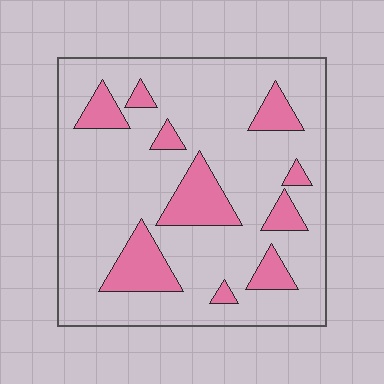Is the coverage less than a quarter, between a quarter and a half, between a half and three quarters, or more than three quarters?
Less than a quarter.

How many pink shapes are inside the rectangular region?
10.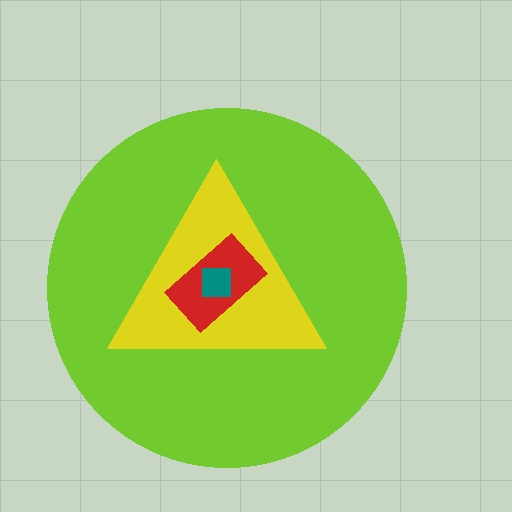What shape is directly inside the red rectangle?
The teal square.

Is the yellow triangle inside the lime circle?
Yes.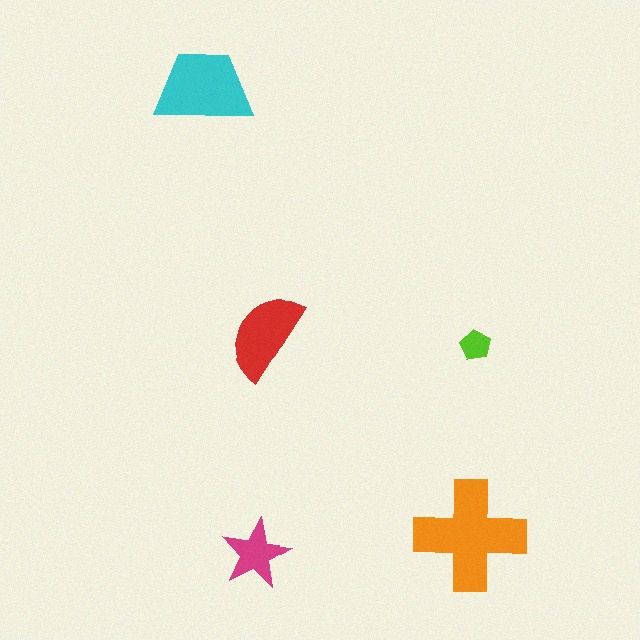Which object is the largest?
The orange cross.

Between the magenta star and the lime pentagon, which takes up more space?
The magenta star.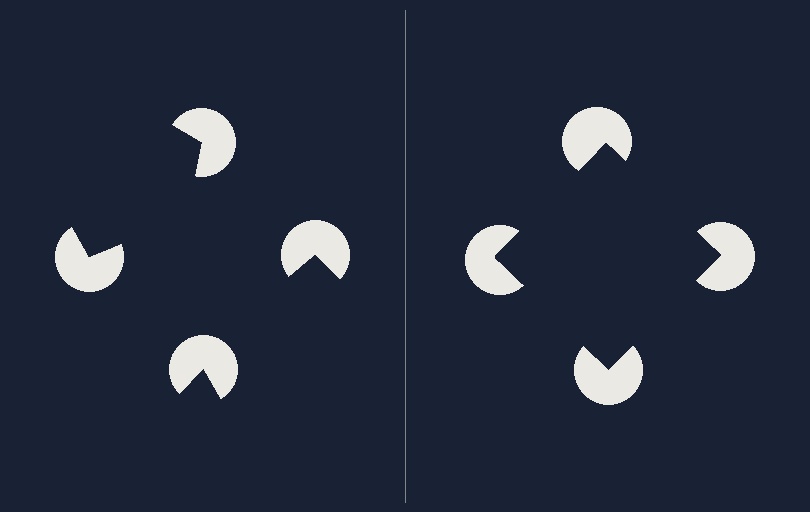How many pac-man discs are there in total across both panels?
8 — 4 on each side.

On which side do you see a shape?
An illusory square appears on the right side. On the left side the wedge cuts are rotated, so no coherent shape forms.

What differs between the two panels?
The pac-man discs are positioned identically on both sides; only the wedge orientations differ. On the right they align to a square; on the left they are misaligned.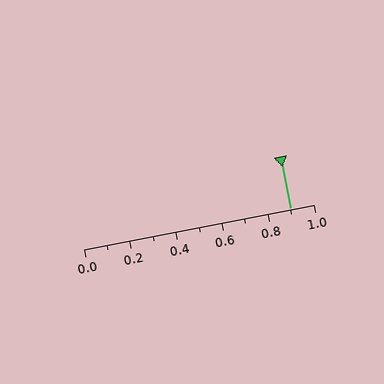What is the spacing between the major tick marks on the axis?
The major ticks are spaced 0.2 apart.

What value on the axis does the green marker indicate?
The marker indicates approximately 0.9.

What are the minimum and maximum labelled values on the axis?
The axis runs from 0.0 to 1.0.